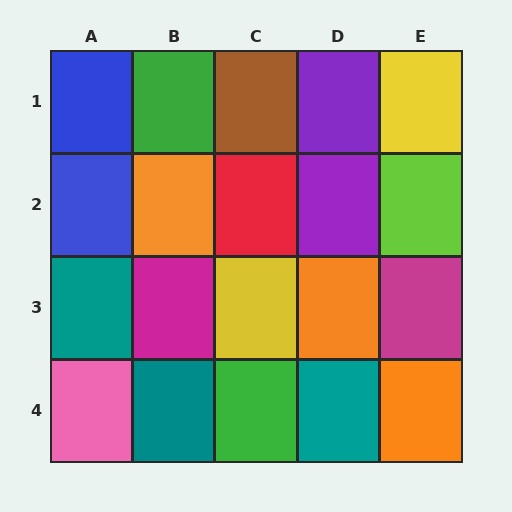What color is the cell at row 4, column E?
Orange.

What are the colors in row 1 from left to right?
Blue, green, brown, purple, yellow.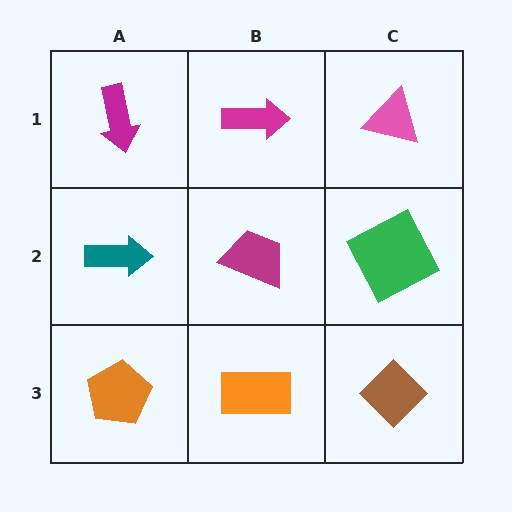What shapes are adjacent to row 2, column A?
A magenta arrow (row 1, column A), an orange pentagon (row 3, column A), a magenta trapezoid (row 2, column B).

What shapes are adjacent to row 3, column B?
A magenta trapezoid (row 2, column B), an orange pentagon (row 3, column A), a brown diamond (row 3, column C).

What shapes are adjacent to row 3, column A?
A teal arrow (row 2, column A), an orange rectangle (row 3, column B).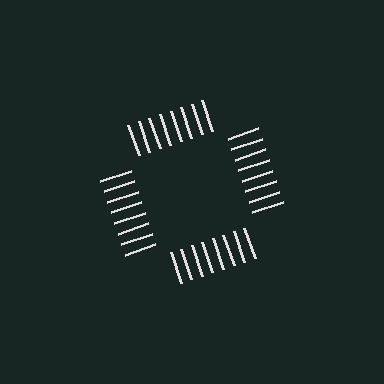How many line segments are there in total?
32 — 8 along each of the 4 edges.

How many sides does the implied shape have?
4 sides — the line-ends trace a square.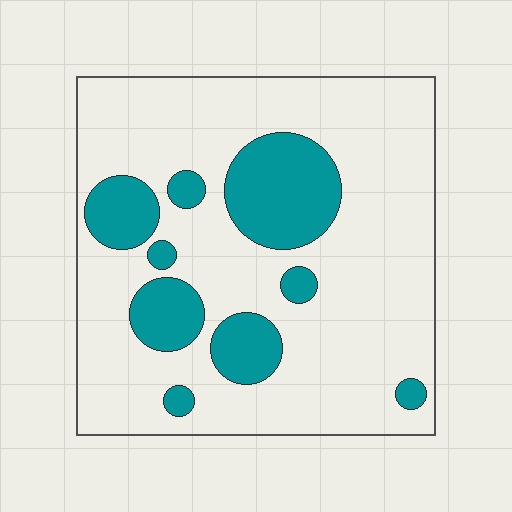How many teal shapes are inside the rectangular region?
9.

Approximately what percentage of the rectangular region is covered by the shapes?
Approximately 20%.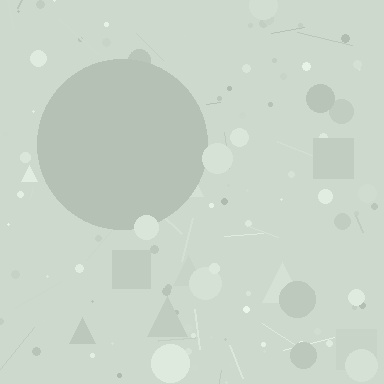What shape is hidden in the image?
A circle is hidden in the image.